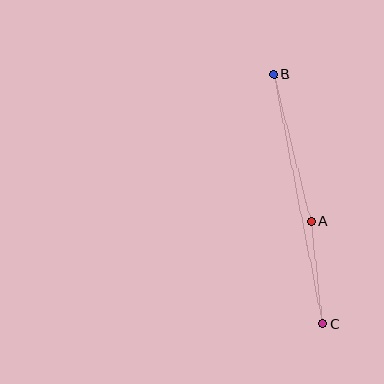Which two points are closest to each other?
Points A and C are closest to each other.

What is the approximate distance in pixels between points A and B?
The distance between A and B is approximately 152 pixels.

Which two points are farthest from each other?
Points B and C are farthest from each other.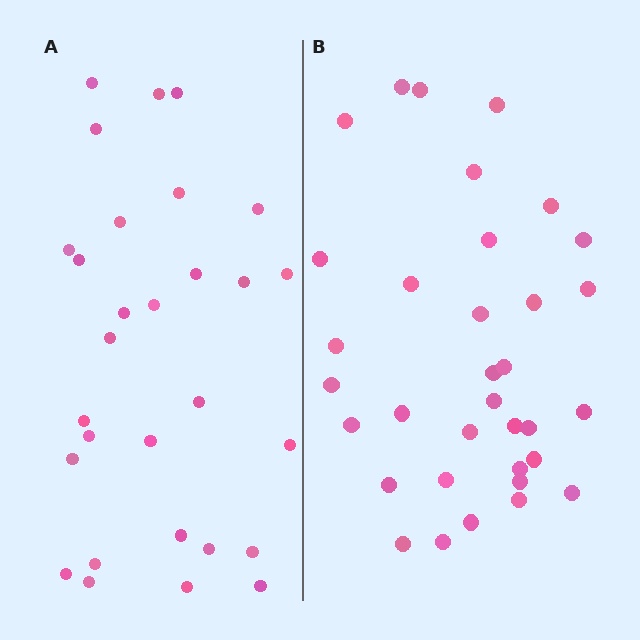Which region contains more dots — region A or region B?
Region B (the right region) has more dots.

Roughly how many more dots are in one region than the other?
Region B has about 5 more dots than region A.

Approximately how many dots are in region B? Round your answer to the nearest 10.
About 30 dots. (The exact count is 34, which rounds to 30.)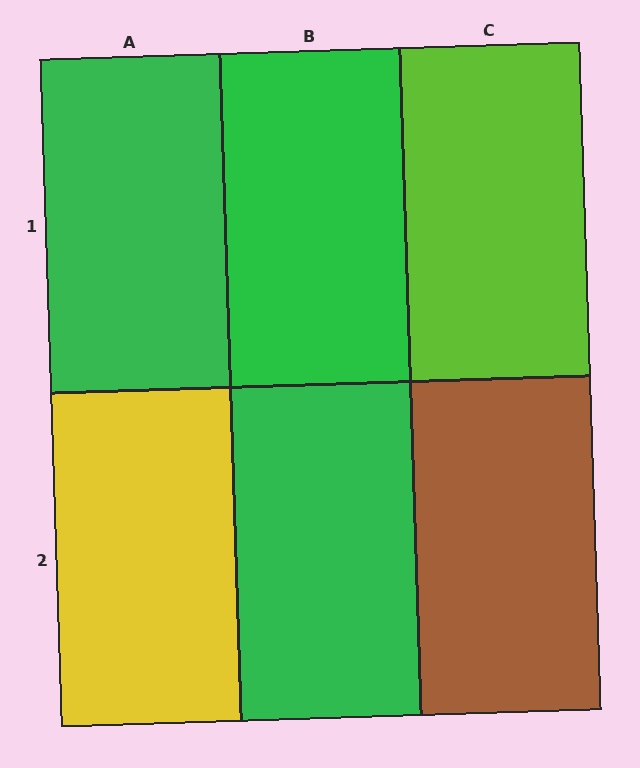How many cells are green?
3 cells are green.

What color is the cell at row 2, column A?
Yellow.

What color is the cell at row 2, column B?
Green.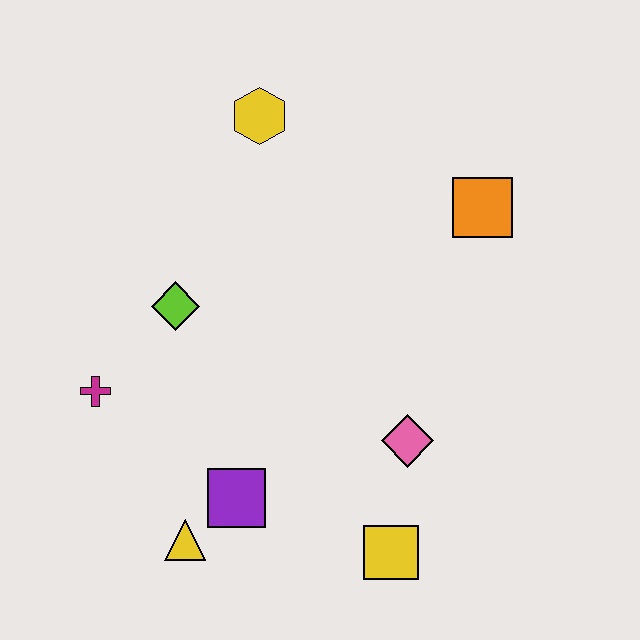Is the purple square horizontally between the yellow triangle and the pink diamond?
Yes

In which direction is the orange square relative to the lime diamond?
The orange square is to the right of the lime diamond.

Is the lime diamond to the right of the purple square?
No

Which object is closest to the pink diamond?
The yellow square is closest to the pink diamond.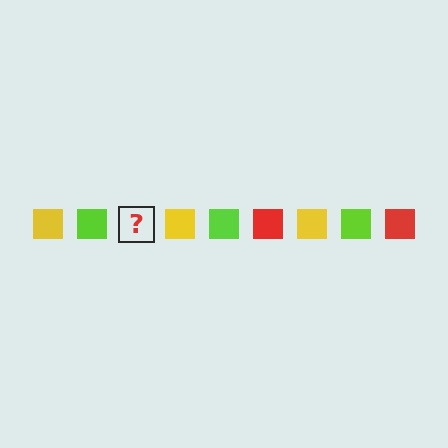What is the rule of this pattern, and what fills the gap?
The rule is that the pattern cycles through yellow, lime, red squares. The gap should be filled with a red square.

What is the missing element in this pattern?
The missing element is a red square.